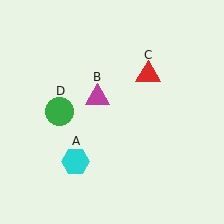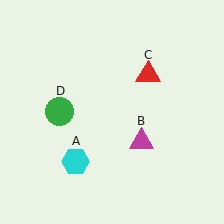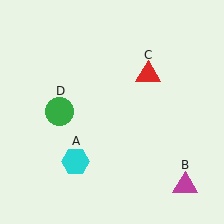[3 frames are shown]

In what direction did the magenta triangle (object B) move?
The magenta triangle (object B) moved down and to the right.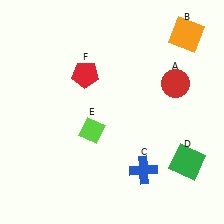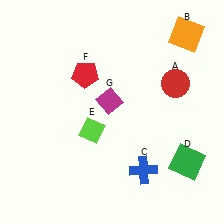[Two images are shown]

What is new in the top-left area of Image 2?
A magenta diamond (G) was added in the top-left area of Image 2.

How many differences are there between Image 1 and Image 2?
There is 1 difference between the two images.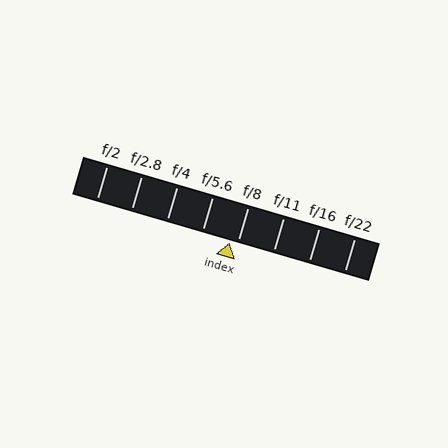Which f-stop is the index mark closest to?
The index mark is closest to f/8.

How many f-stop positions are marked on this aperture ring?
There are 8 f-stop positions marked.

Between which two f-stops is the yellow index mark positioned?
The index mark is between f/5.6 and f/8.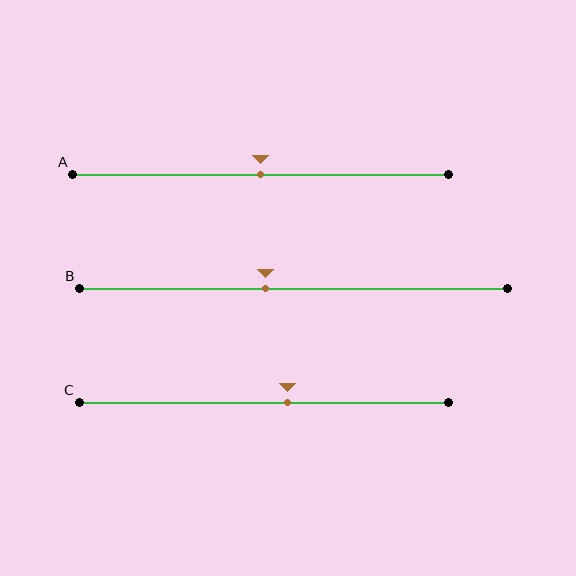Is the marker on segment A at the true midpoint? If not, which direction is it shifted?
Yes, the marker on segment A is at the true midpoint.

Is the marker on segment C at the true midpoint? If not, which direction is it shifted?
No, the marker on segment C is shifted to the right by about 6% of the segment length.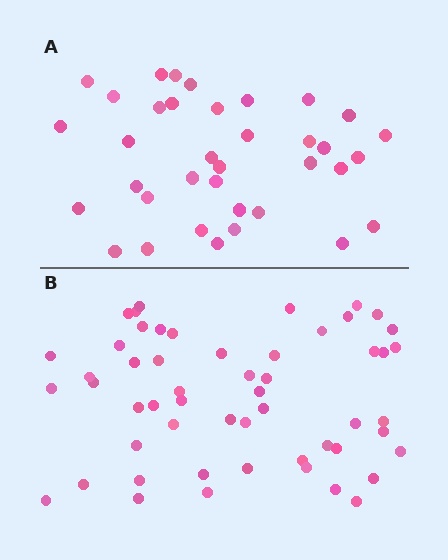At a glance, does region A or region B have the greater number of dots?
Region B (the bottom region) has more dots.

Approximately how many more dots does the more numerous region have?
Region B has approximately 20 more dots than region A.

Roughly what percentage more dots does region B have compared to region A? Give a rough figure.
About 50% more.